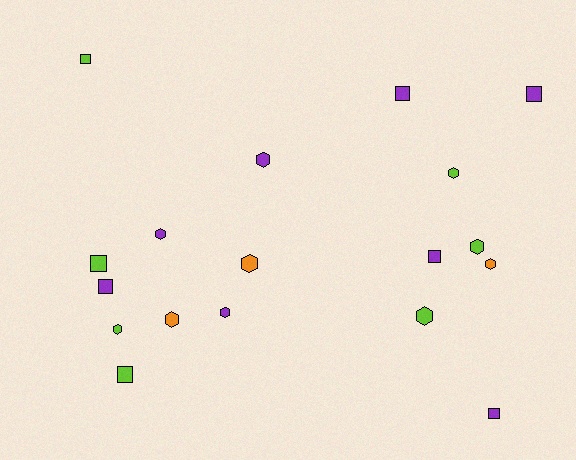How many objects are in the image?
There are 18 objects.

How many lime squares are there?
There are 3 lime squares.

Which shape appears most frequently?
Hexagon, with 10 objects.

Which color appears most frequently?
Purple, with 8 objects.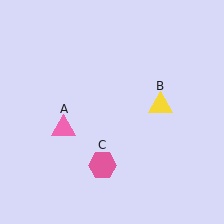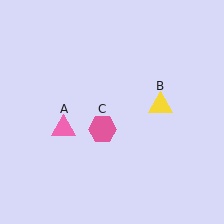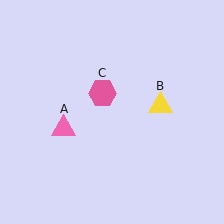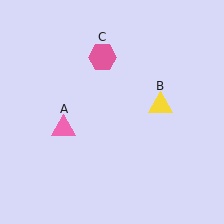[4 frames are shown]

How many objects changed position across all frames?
1 object changed position: pink hexagon (object C).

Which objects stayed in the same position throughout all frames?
Pink triangle (object A) and yellow triangle (object B) remained stationary.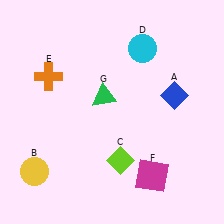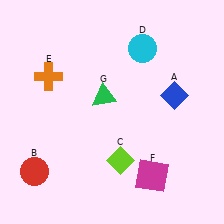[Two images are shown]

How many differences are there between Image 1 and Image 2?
There is 1 difference between the two images.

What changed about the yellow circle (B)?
In Image 1, B is yellow. In Image 2, it changed to red.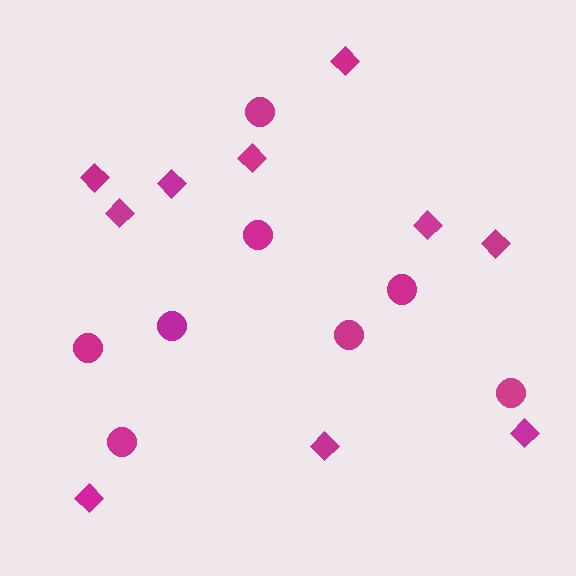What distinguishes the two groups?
There are 2 groups: one group of circles (8) and one group of diamonds (10).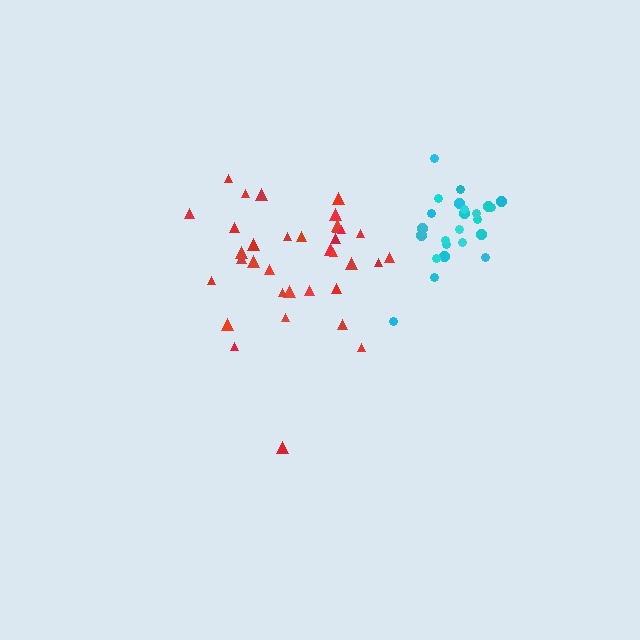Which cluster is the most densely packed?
Cyan.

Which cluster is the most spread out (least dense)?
Red.